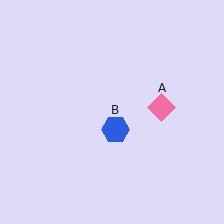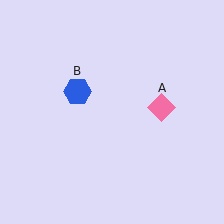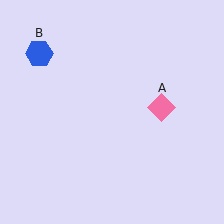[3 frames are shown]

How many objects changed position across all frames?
1 object changed position: blue hexagon (object B).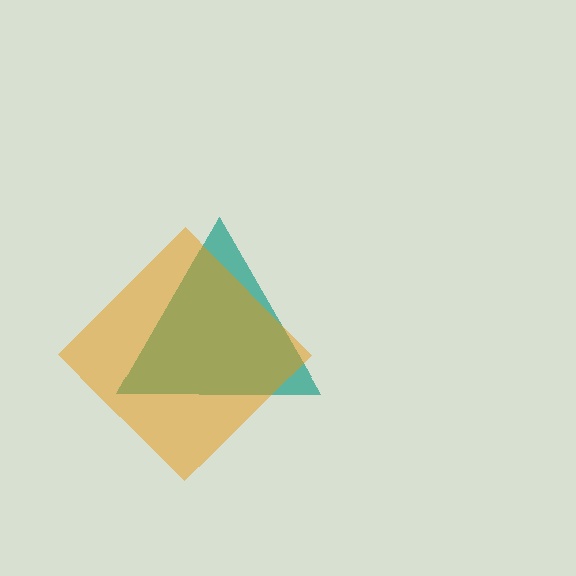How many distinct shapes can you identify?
There are 2 distinct shapes: a teal triangle, an orange diamond.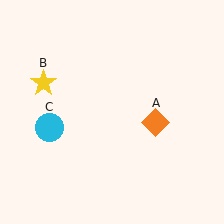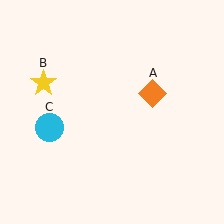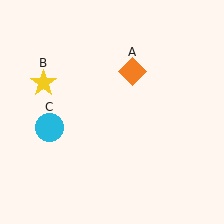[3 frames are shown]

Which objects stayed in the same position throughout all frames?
Yellow star (object B) and cyan circle (object C) remained stationary.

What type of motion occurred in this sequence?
The orange diamond (object A) rotated counterclockwise around the center of the scene.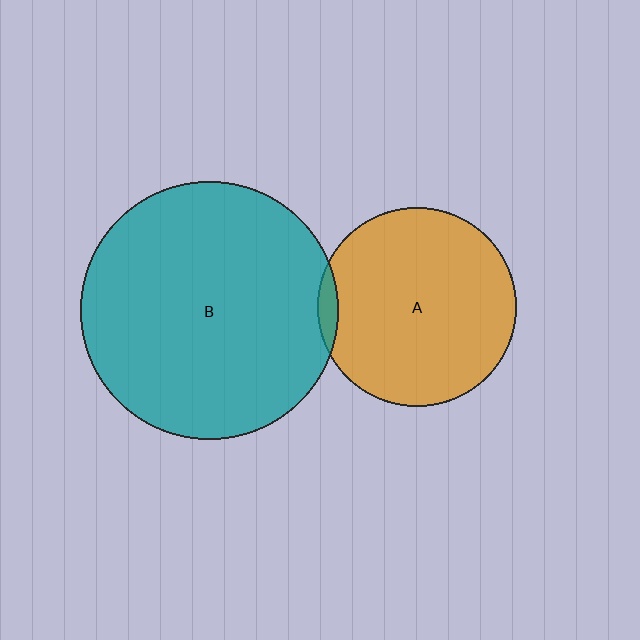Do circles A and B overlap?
Yes.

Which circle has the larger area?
Circle B (teal).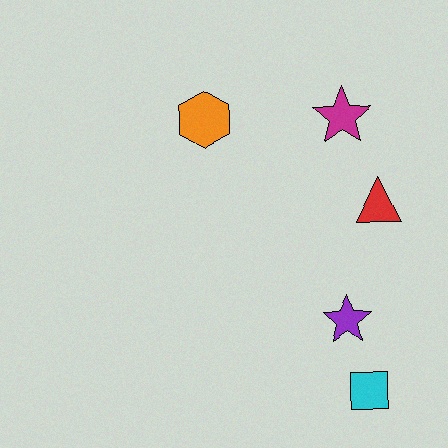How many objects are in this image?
There are 5 objects.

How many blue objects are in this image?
There are no blue objects.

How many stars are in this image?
There are 2 stars.